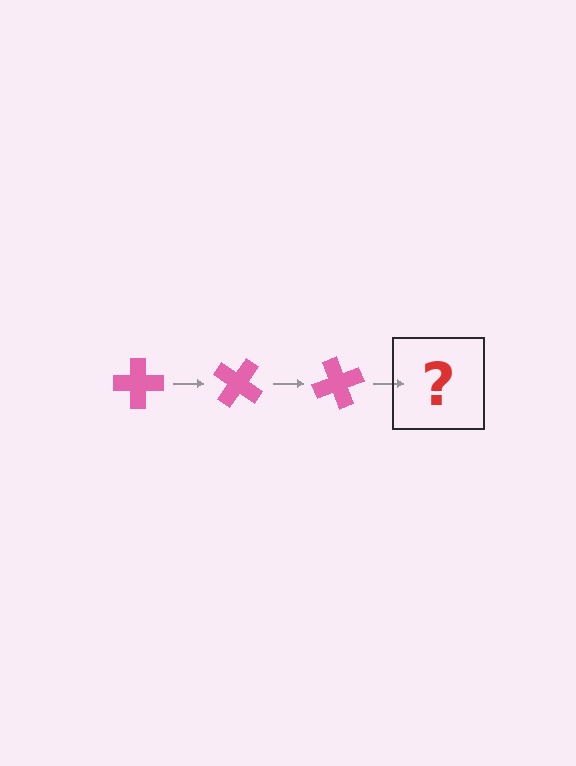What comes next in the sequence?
The next element should be a pink cross rotated 105 degrees.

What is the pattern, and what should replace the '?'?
The pattern is that the cross rotates 35 degrees each step. The '?' should be a pink cross rotated 105 degrees.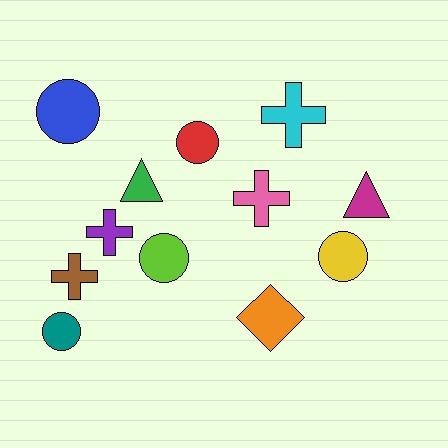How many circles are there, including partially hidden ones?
There are 5 circles.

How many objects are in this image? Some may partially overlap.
There are 12 objects.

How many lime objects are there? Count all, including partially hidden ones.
There is 1 lime object.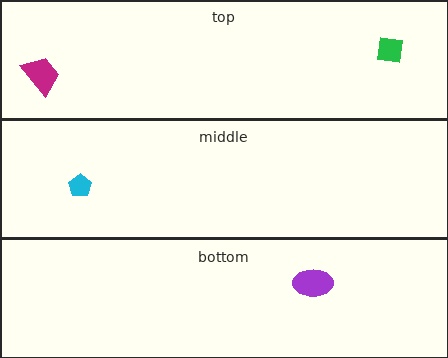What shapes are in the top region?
The green square, the magenta trapezoid.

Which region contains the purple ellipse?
The bottom region.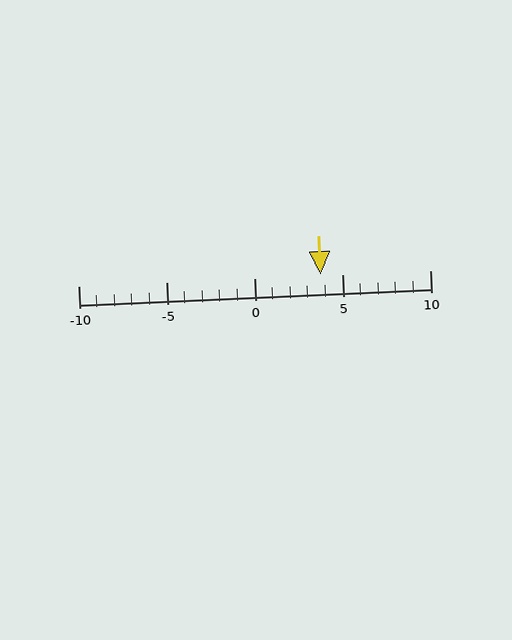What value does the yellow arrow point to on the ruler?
The yellow arrow points to approximately 4.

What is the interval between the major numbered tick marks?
The major tick marks are spaced 5 units apart.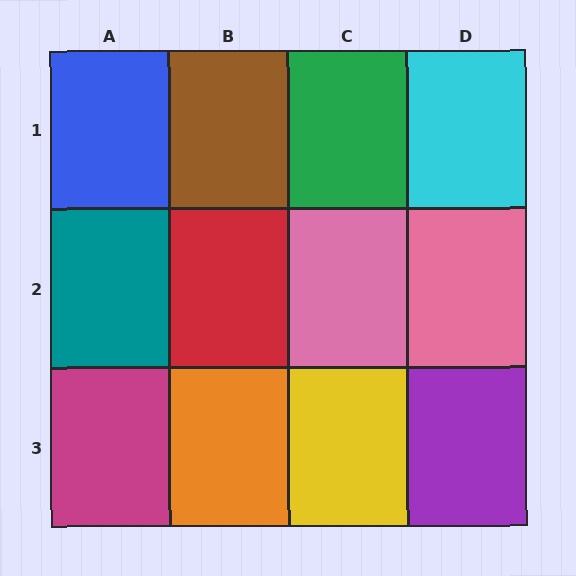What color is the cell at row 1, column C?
Green.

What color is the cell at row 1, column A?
Blue.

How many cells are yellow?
1 cell is yellow.